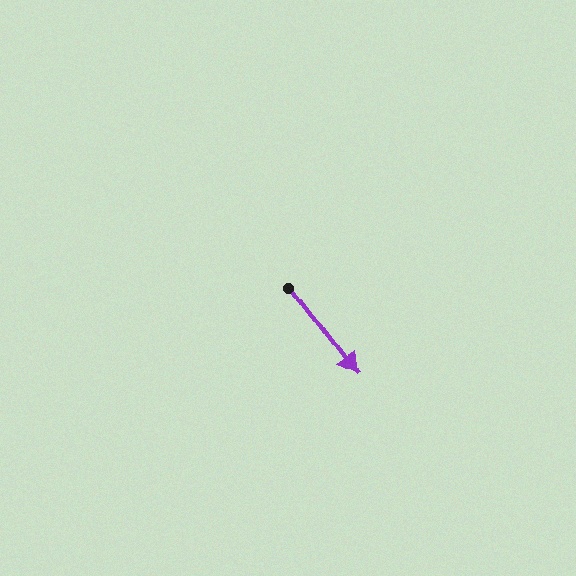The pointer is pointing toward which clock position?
Roughly 5 o'clock.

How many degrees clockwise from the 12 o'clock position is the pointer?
Approximately 143 degrees.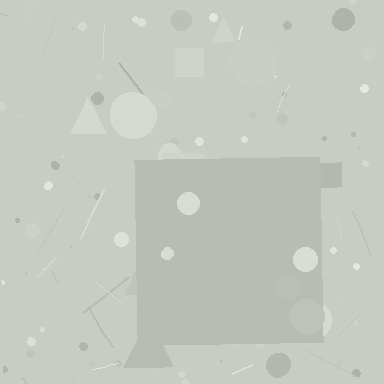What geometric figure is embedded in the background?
A square is embedded in the background.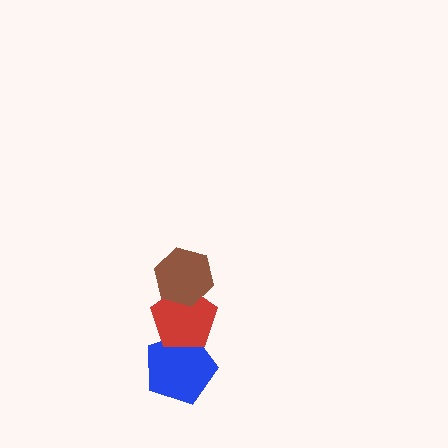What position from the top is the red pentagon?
The red pentagon is 2nd from the top.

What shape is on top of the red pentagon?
The brown hexagon is on top of the red pentagon.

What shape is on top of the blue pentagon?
The red pentagon is on top of the blue pentagon.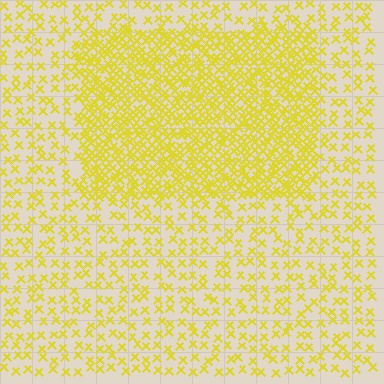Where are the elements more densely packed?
The elements are more densely packed inside the rectangle boundary.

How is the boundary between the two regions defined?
The boundary is defined by a change in element density (approximately 2.5x ratio). All elements are the same color, size, and shape.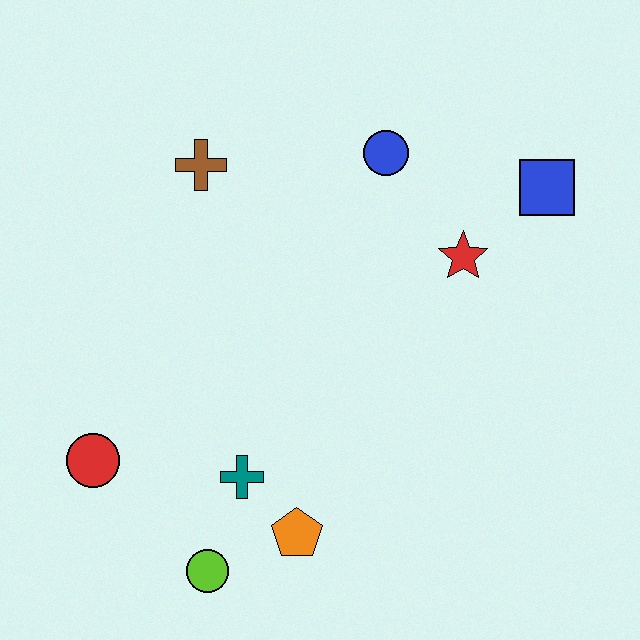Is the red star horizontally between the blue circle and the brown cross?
No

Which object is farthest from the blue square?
The red circle is farthest from the blue square.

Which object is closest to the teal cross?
The orange pentagon is closest to the teal cross.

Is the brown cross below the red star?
No